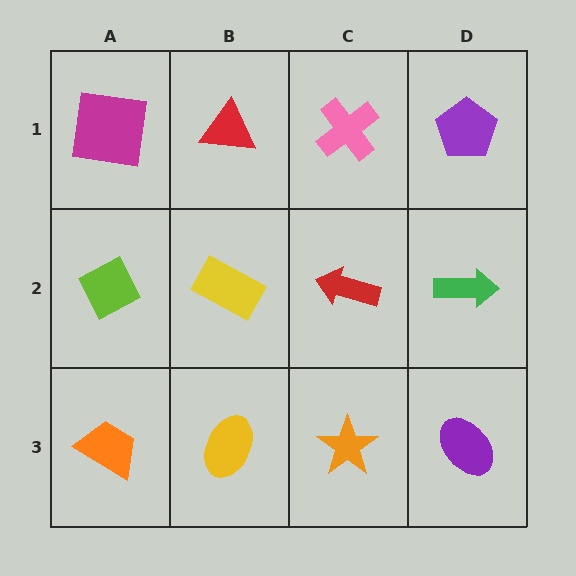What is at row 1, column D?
A purple pentagon.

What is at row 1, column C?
A pink cross.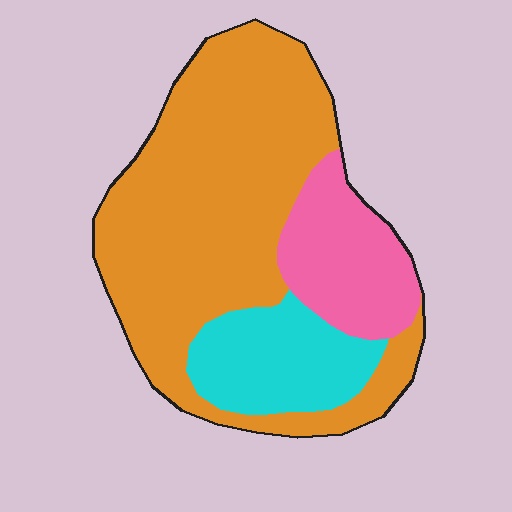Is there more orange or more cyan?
Orange.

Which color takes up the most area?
Orange, at roughly 65%.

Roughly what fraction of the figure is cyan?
Cyan takes up less than a quarter of the figure.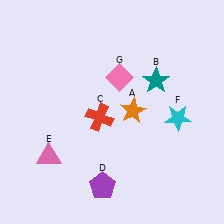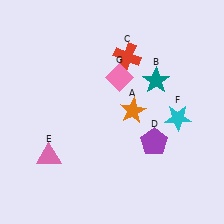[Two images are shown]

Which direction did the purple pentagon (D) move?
The purple pentagon (D) moved right.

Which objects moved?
The objects that moved are: the red cross (C), the purple pentagon (D).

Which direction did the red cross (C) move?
The red cross (C) moved up.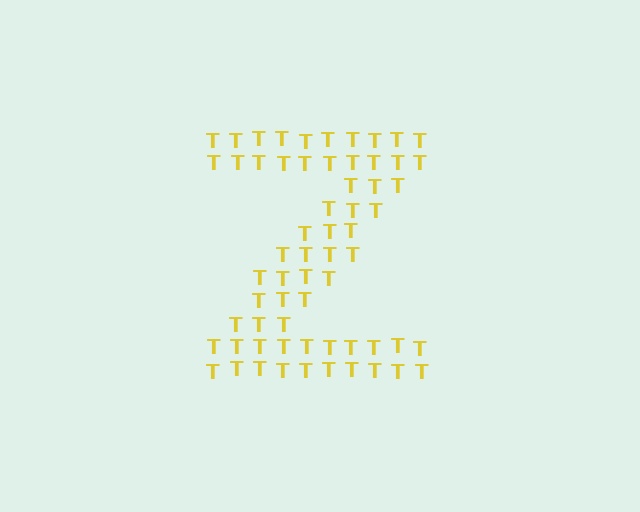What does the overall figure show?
The overall figure shows the letter Z.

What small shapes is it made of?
It is made of small letter T's.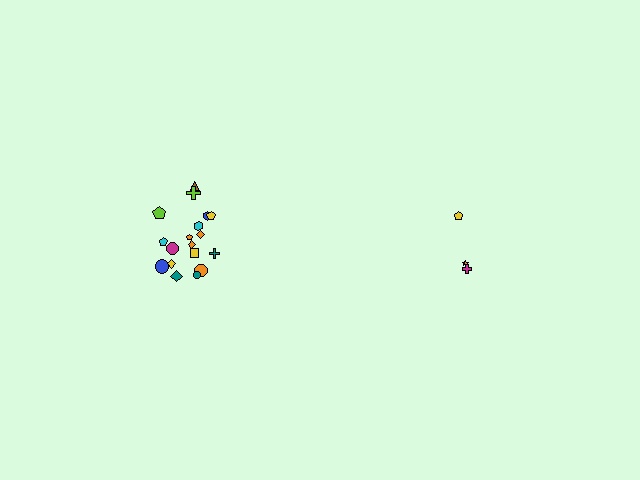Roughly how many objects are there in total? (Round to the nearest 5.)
Roughly 20 objects in total.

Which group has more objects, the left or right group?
The left group.